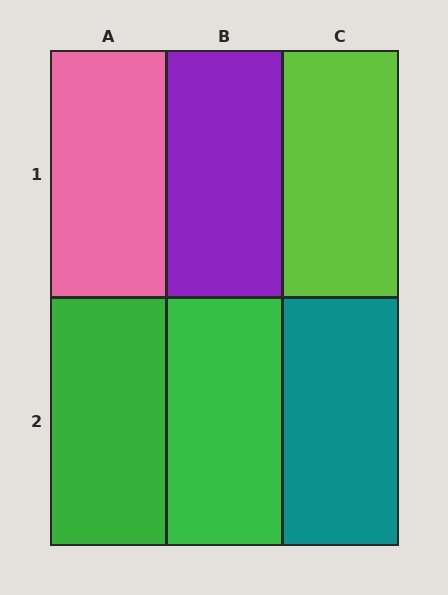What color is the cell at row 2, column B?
Green.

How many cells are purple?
1 cell is purple.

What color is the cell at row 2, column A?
Green.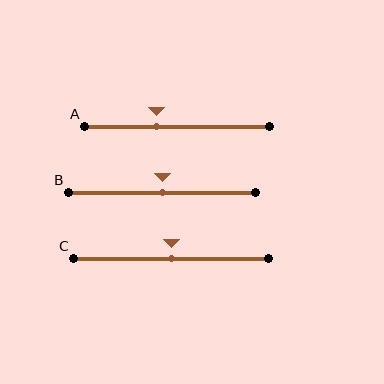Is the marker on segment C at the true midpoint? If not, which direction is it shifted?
Yes, the marker on segment C is at the true midpoint.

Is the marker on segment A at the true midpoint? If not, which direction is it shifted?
No, the marker on segment A is shifted to the left by about 11% of the segment length.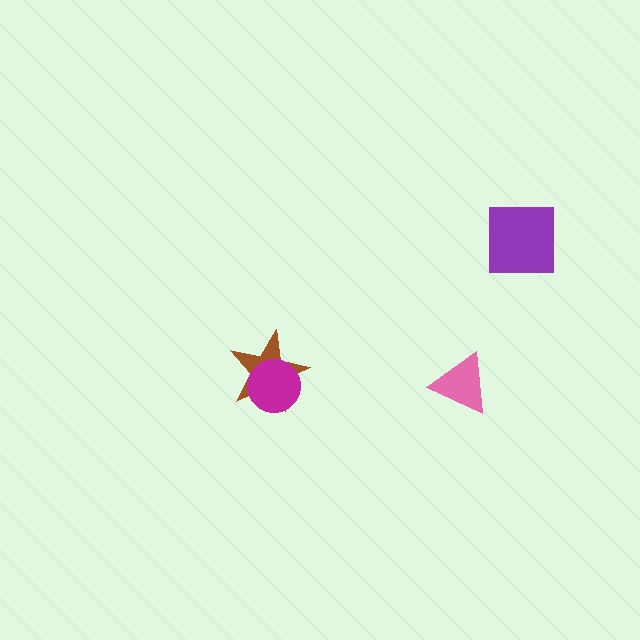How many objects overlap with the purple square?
0 objects overlap with the purple square.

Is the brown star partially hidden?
Yes, it is partially covered by another shape.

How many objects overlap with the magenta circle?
1 object overlaps with the magenta circle.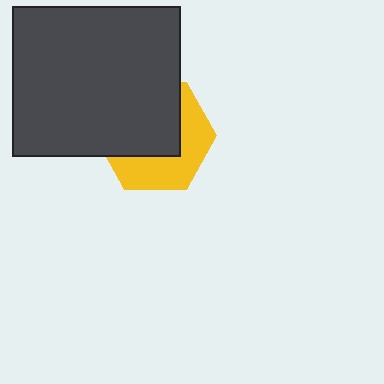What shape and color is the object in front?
The object in front is a dark gray rectangle.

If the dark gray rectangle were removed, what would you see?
You would see the complete yellow hexagon.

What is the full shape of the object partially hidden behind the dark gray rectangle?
The partially hidden object is a yellow hexagon.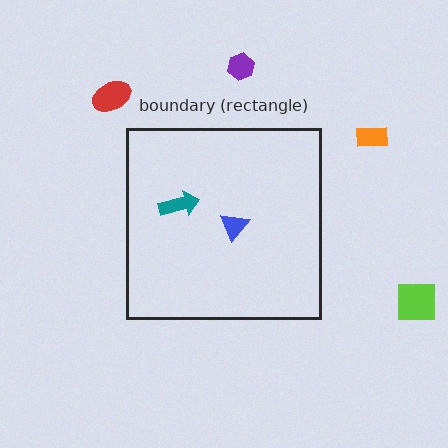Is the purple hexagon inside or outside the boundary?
Outside.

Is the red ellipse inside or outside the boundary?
Outside.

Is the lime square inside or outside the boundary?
Outside.